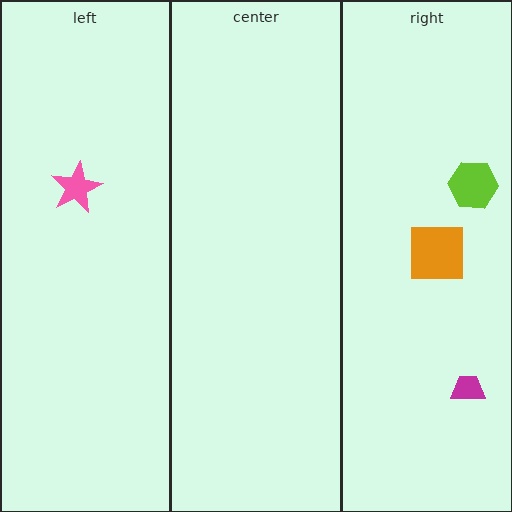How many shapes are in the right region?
3.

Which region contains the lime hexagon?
The right region.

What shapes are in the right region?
The lime hexagon, the orange square, the magenta trapezoid.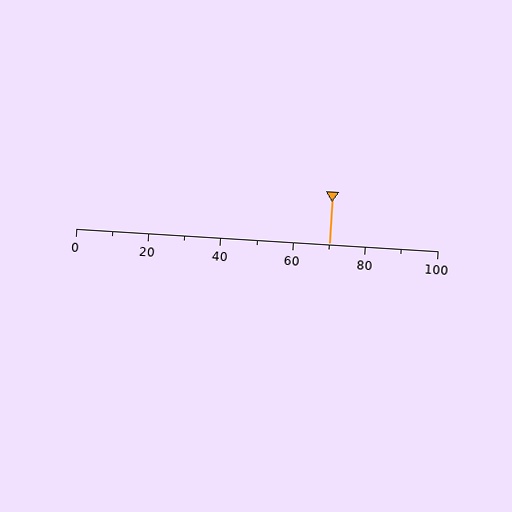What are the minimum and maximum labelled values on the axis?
The axis runs from 0 to 100.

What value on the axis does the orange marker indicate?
The marker indicates approximately 70.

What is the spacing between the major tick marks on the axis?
The major ticks are spaced 20 apart.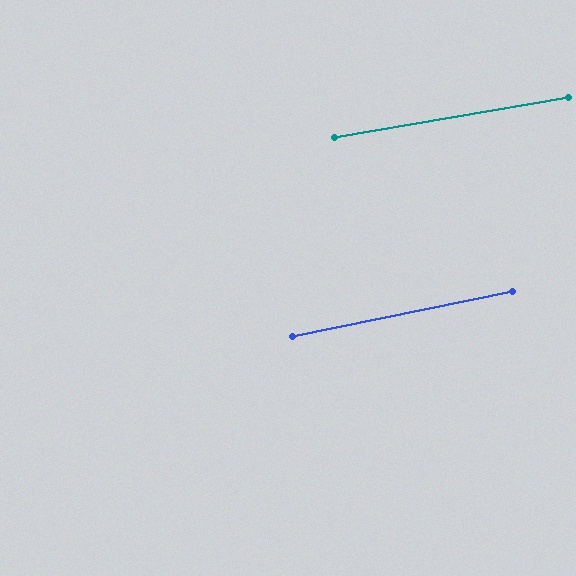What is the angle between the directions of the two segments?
Approximately 2 degrees.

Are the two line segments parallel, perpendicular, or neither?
Parallel — their directions differ by only 1.9°.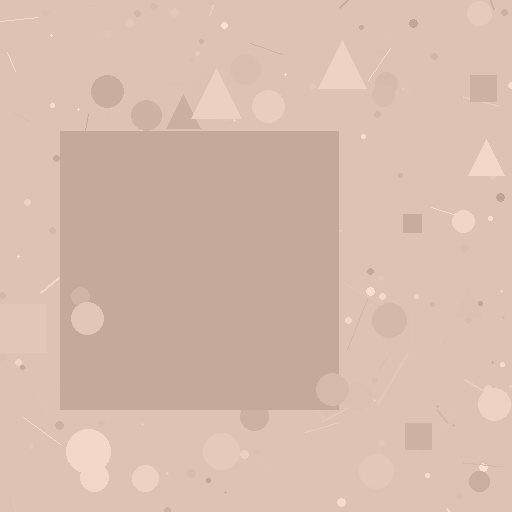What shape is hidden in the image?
A square is hidden in the image.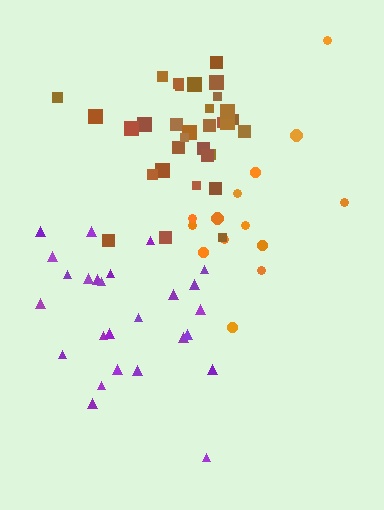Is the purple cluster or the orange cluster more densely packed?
Purple.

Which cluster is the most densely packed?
Brown.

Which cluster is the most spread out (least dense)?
Orange.